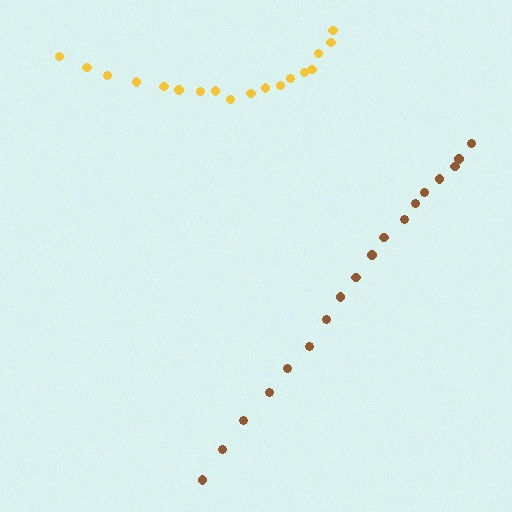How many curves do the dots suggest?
There are 2 distinct paths.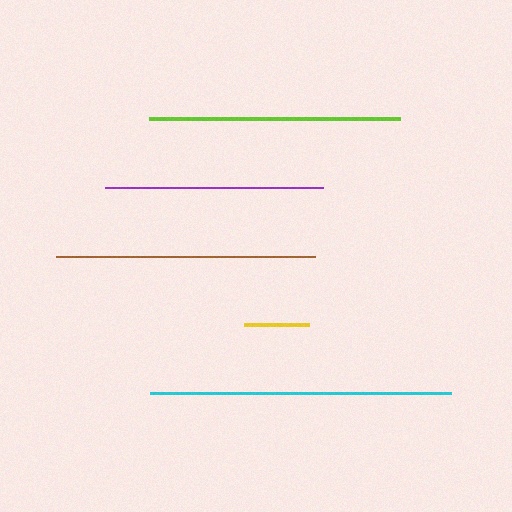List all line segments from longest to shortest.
From longest to shortest: cyan, brown, lime, purple, yellow.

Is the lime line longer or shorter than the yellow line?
The lime line is longer than the yellow line.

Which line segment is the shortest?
The yellow line is the shortest at approximately 65 pixels.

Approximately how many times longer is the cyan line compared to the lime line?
The cyan line is approximately 1.2 times the length of the lime line.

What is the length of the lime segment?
The lime segment is approximately 251 pixels long.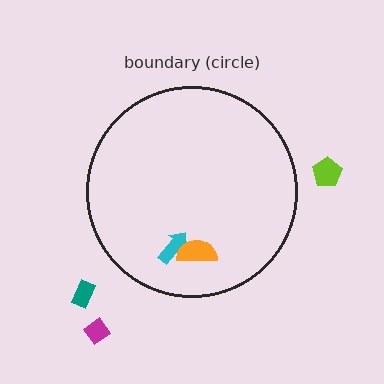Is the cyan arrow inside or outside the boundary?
Inside.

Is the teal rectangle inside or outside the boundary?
Outside.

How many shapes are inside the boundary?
2 inside, 3 outside.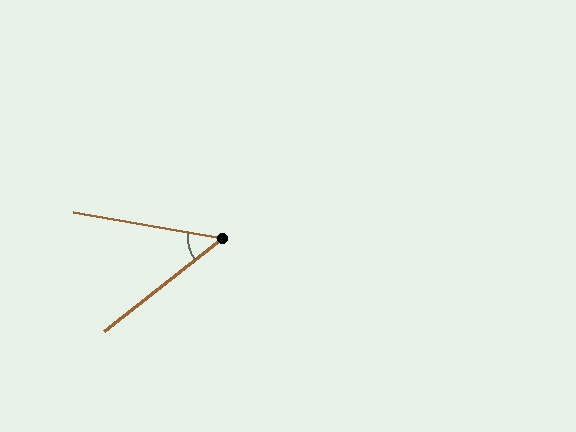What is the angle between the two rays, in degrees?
Approximately 48 degrees.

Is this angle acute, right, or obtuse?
It is acute.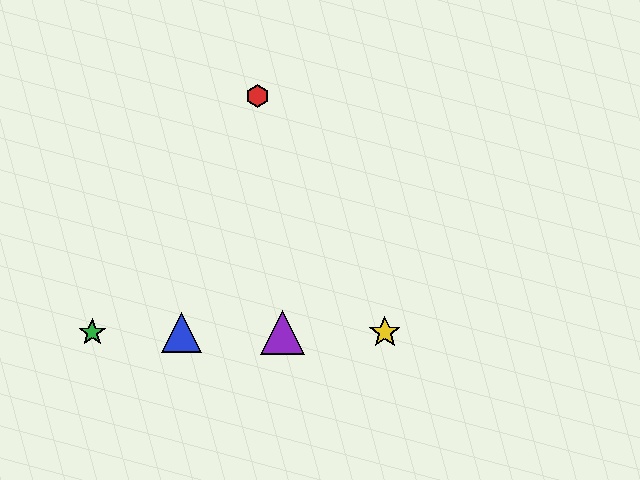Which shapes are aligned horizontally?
The blue triangle, the green star, the yellow star, the purple triangle are aligned horizontally.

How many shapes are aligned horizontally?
4 shapes (the blue triangle, the green star, the yellow star, the purple triangle) are aligned horizontally.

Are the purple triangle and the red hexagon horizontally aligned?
No, the purple triangle is at y≈333 and the red hexagon is at y≈96.